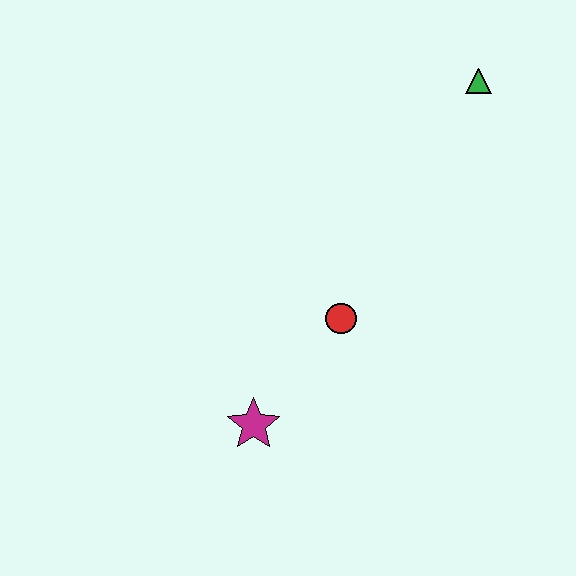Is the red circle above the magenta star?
Yes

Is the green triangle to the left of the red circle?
No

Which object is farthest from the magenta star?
The green triangle is farthest from the magenta star.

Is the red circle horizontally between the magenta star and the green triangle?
Yes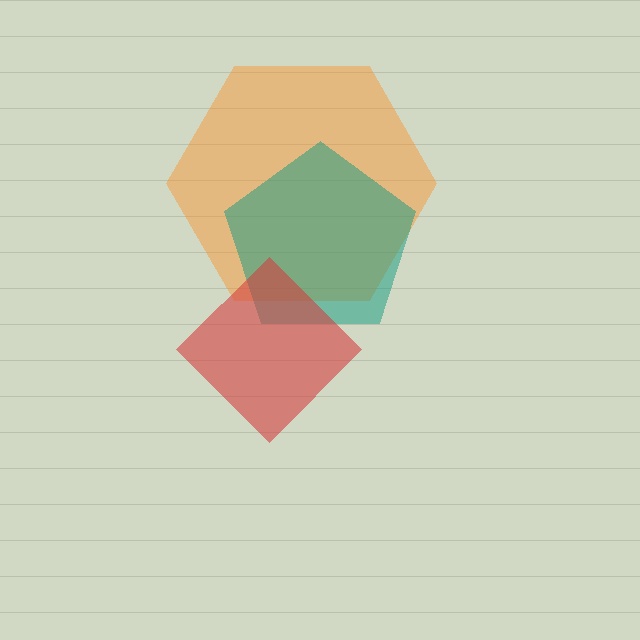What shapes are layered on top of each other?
The layered shapes are: an orange hexagon, a teal pentagon, a red diamond.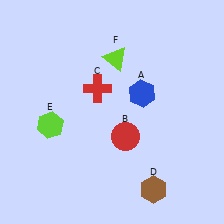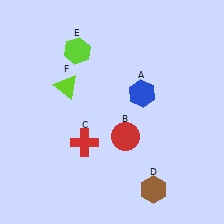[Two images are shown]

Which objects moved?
The objects that moved are: the red cross (C), the lime hexagon (E), the lime triangle (F).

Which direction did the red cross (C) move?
The red cross (C) moved down.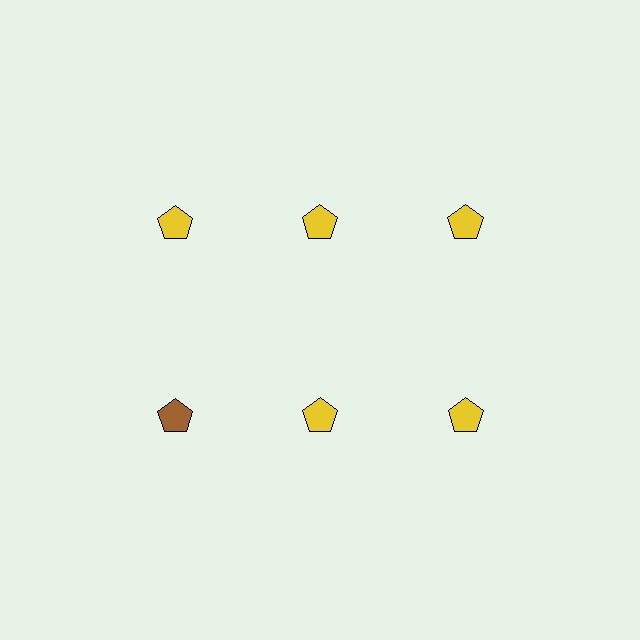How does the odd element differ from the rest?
It has a different color: brown instead of yellow.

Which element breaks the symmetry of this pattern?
The brown pentagon in the second row, leftmost column breaks the symmetry. All other shapes are yellow pentagons.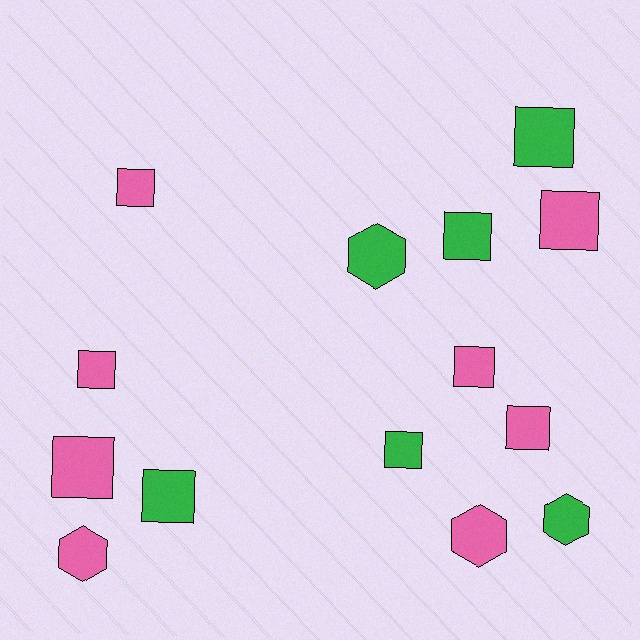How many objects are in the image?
There are 14 objects.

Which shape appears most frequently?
Square, with 10 objects.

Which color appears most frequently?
Pink, with 8 objects.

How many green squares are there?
There are 4 green squares.